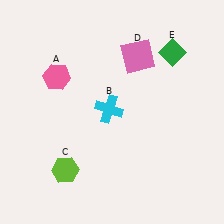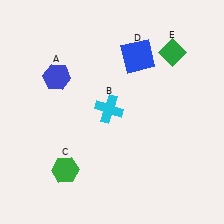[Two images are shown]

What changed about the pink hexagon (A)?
In Image 1, A is pink. In Image 2, it changed to blue.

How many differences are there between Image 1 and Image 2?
There are 3 differences between the two images.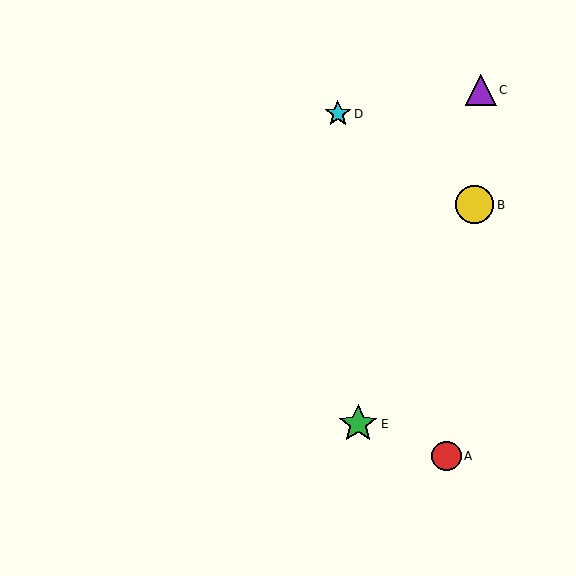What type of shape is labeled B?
Shape B is a yellow circle.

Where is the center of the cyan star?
The center of the cyan star is at (338, 114).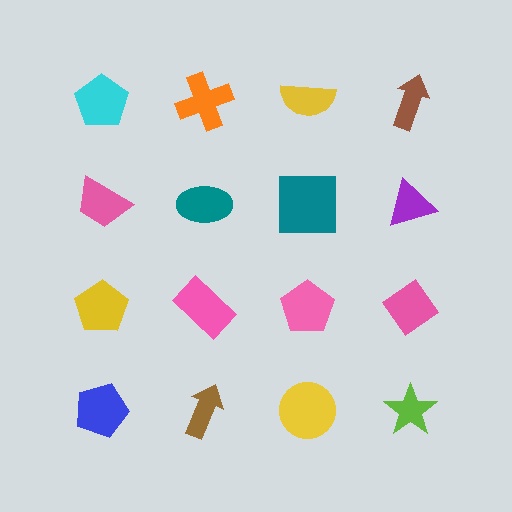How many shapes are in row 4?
4 shapes.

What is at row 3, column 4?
A pink diamond.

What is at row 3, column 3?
A pink pentagon.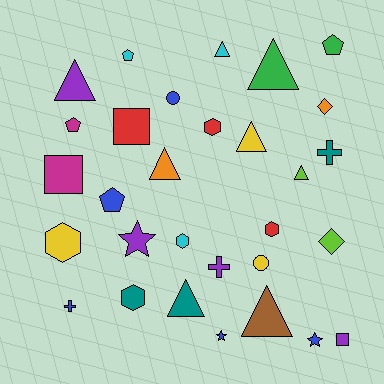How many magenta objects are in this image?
There are 2 magenta objects.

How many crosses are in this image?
There are 3 crosses.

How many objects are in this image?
There are 30 objects.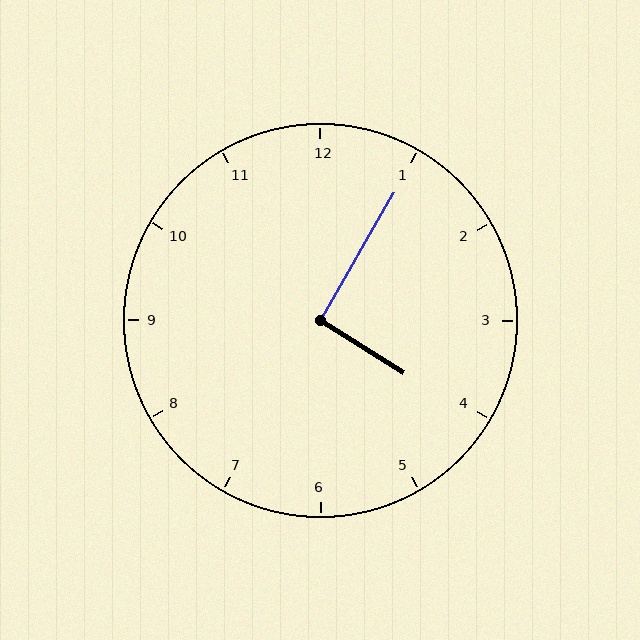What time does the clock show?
4:05.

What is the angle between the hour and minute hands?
Approximately 92 degrees.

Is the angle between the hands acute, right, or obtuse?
It is right.